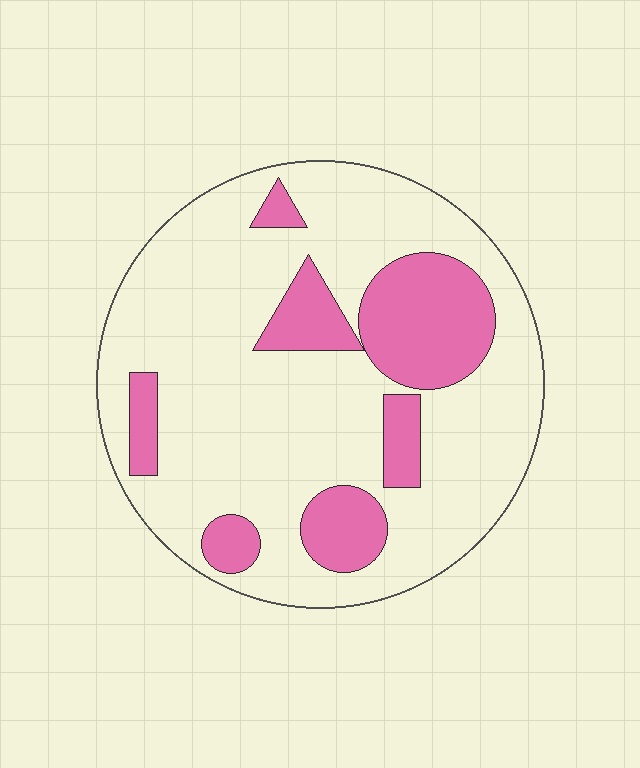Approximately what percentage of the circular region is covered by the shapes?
Approximately 25%.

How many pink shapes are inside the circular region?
7.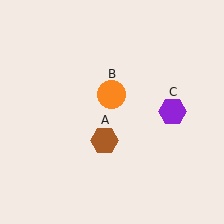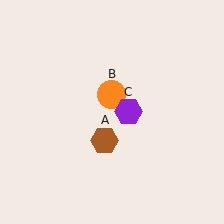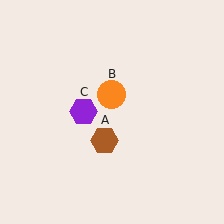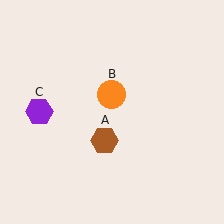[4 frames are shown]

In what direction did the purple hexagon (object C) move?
The purple hexagon (object C) moved left.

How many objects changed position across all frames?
1 object changed position: purple hexagon (object C).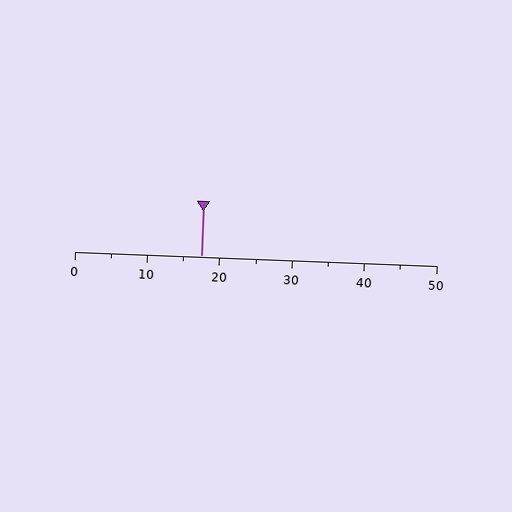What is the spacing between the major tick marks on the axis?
The major ticks are spaced 10 apart.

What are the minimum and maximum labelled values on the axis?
The axis runs from 0 to 50.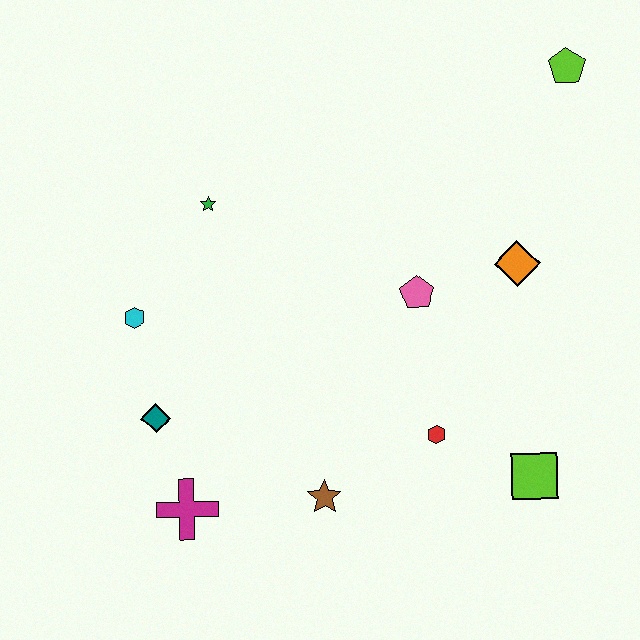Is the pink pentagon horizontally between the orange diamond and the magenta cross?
Yes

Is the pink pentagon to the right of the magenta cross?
Yes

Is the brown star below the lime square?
Yes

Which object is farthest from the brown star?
The lime pentagon is farthest from the brown star.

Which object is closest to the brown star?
The red hexagon is closest to the brown star.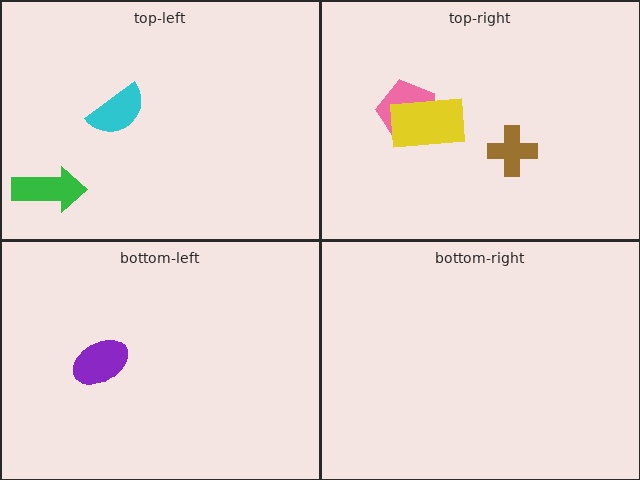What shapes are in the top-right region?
The brown cross, the pink pentagon, the yellow rectangle.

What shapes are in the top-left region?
The cyan semicircle, the green arrow.